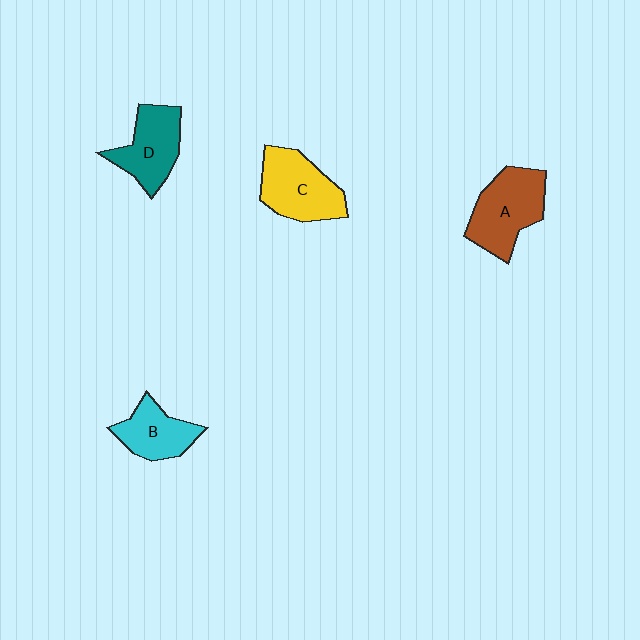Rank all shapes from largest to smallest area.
From largest to smallest: A (brown), C (yellow), D (teal), B (cyan).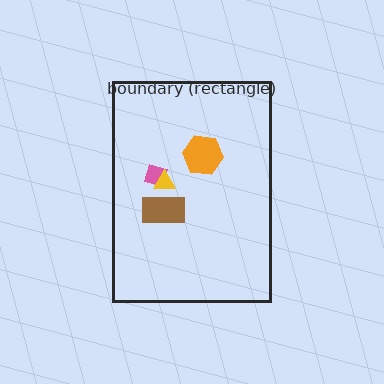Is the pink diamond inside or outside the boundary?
Inside.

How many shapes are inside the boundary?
4 inside, 0 outside.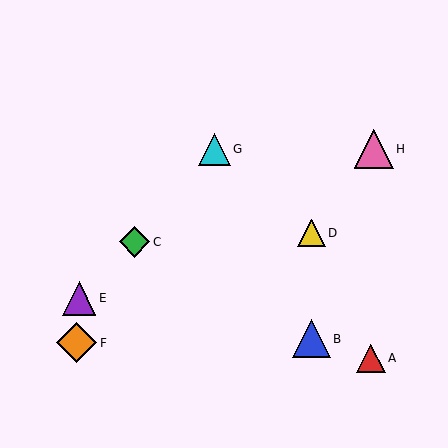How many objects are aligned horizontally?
2 objects (G, H) are aligned horizontally.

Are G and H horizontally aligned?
Yes, both are at y≈149.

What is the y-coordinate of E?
Object E is at y≈298.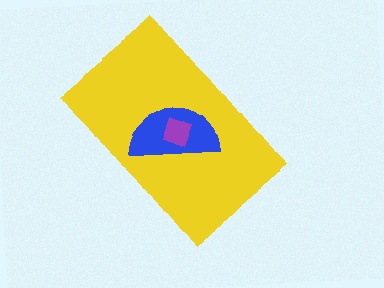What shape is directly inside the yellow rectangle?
The blue semicircle.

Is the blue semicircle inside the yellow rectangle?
Yes.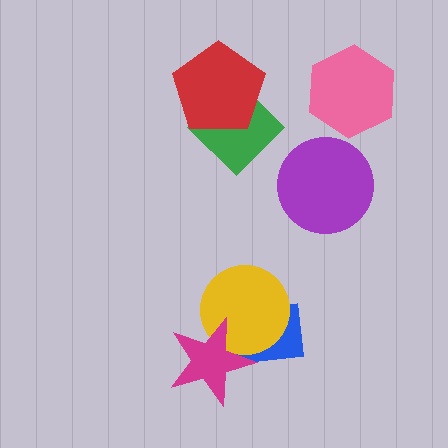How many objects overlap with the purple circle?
0 objects overlap with the purple circle.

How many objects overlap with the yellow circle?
2 objects overlap with the yellow circle.